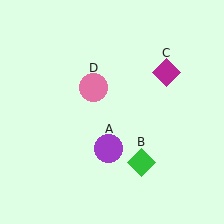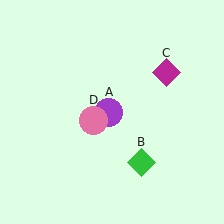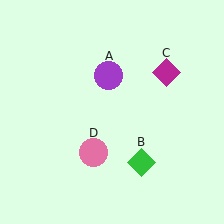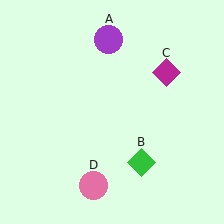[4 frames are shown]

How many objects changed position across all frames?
2 objects changed position: purple circle (object A), pink circle (object D).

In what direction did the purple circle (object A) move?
The purple circle (object A) moved up.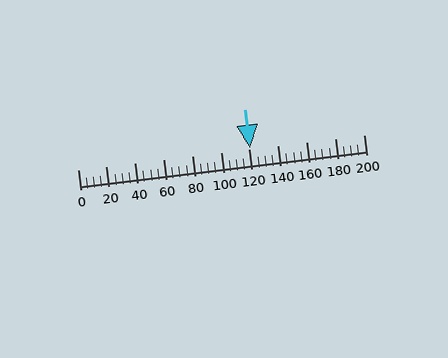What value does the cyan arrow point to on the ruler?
The cyan arrow points to approximately 121.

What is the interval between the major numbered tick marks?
The major tick marks are spaced 20 units apart.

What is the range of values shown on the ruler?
The ruler shows values from 0 to 200.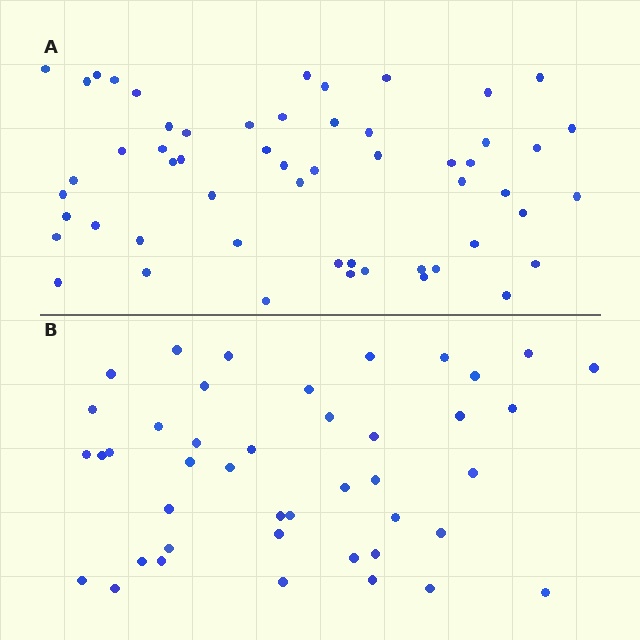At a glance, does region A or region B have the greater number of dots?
Region A (the top region) has more dots.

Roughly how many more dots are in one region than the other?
Region A has roughly 12 or so more dots than region B.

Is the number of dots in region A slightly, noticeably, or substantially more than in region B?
Region A has noticeably more, but not dramatically so. The ratio is roughly 1.3 to 1.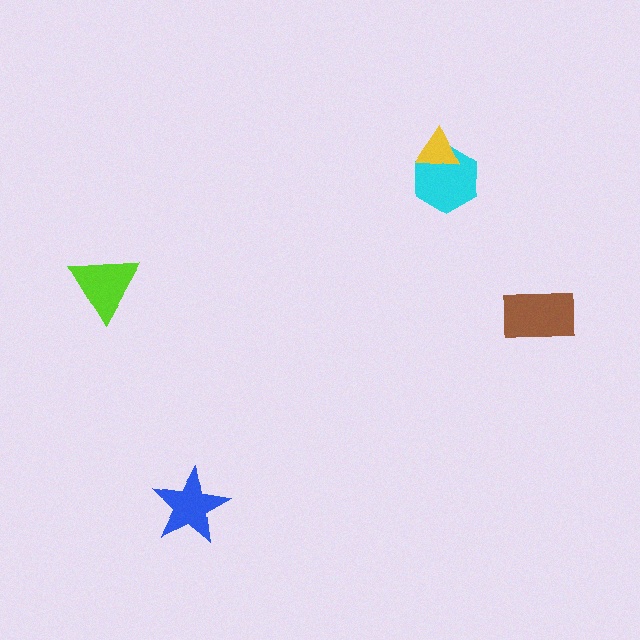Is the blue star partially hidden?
No, no other shape covers it.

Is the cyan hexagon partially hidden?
Yes, it is partially covered by another shape.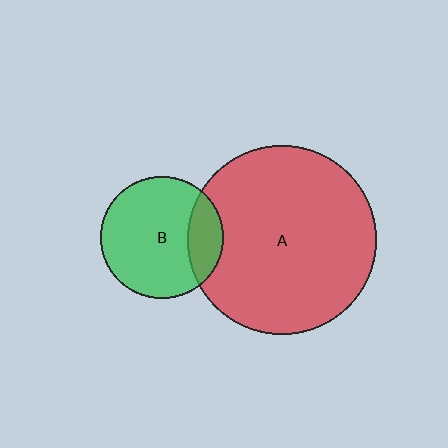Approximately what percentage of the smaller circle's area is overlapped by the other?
Approximately 20%.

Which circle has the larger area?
Circle A (red).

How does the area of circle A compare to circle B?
Approximately 2.4 times.